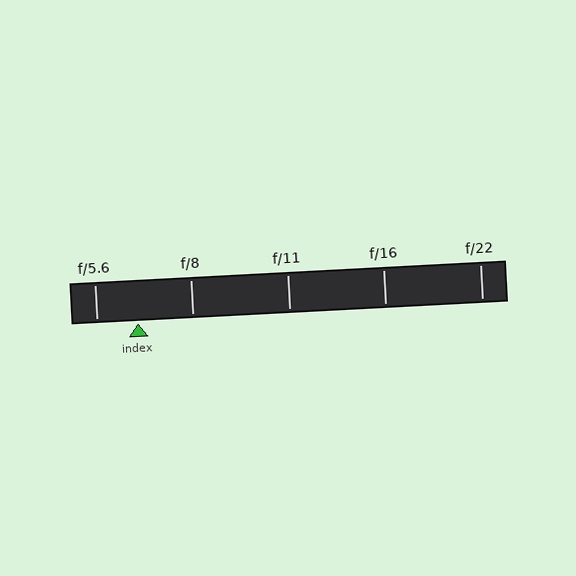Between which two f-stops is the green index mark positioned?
The index mark is between f/5.6 and f/8.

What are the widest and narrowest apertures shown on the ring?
The widest aperture shown is f/5.6 and the narrowest is f/22.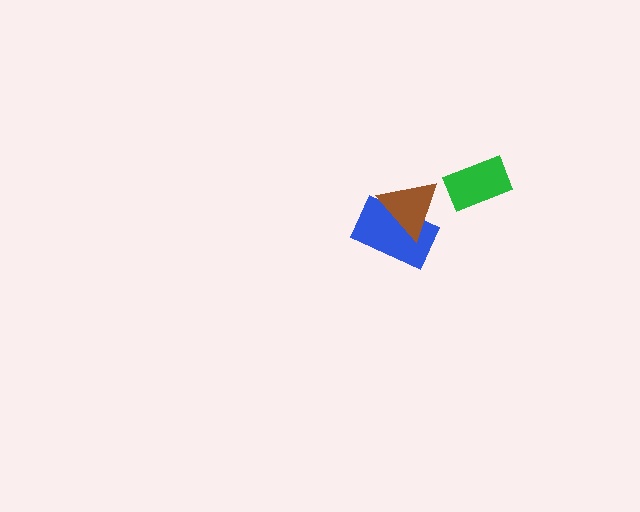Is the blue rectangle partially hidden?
Yes, it is partially covered by another shape.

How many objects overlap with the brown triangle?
1 object overlaps with the brown triangle.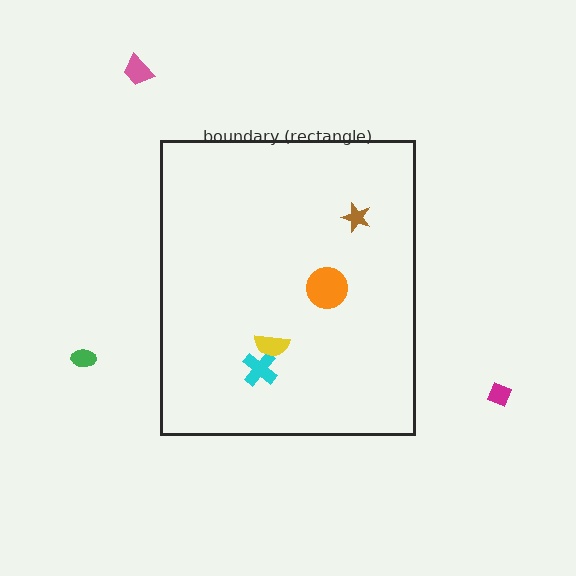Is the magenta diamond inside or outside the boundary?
Outside.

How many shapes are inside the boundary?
4 inside, 3 outside.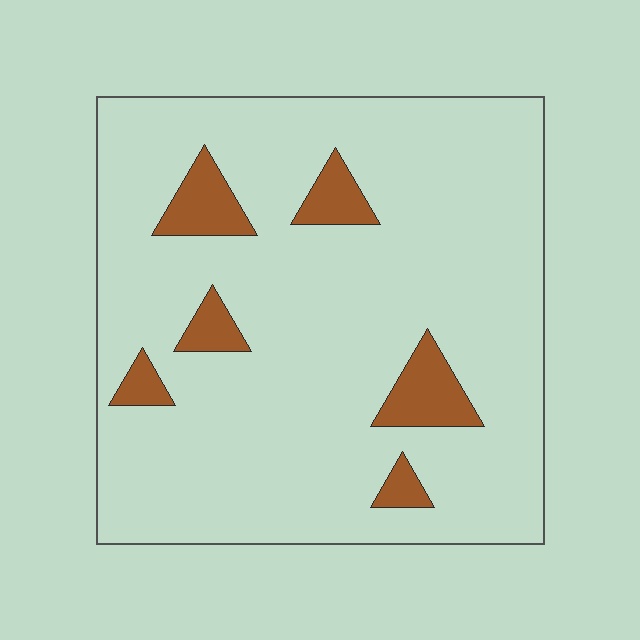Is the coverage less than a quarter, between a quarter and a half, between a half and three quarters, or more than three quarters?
Less than a quarter.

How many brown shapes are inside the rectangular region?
6.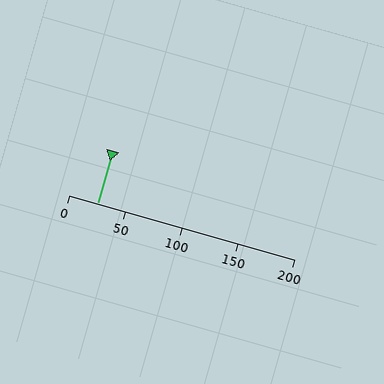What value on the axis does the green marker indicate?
The marker indicates approximately 25.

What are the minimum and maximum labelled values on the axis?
The axis runs from 0 to 200.